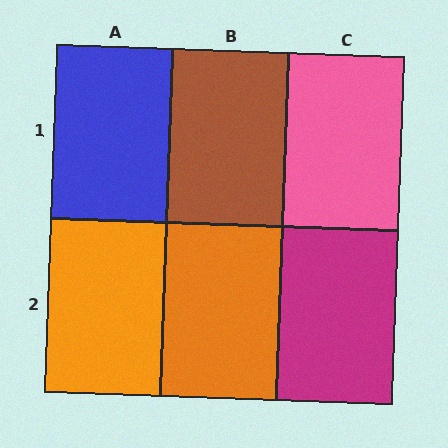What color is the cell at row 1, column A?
Blue.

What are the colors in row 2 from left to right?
Orange, orange, magenta.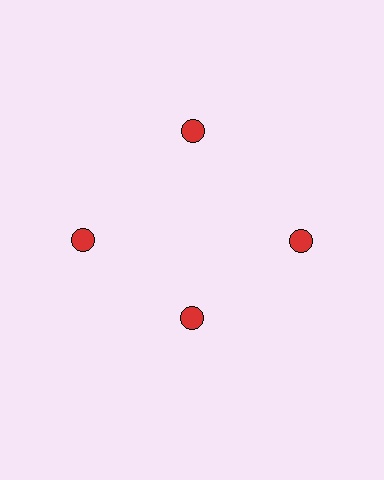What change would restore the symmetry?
The symmetry would be restored by moving it outward, back onto the ring so that all 4 circles sit at equal angles and equal distance from the center.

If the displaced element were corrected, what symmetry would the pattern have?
It would have 4-fold rotational symmetry — the pattern would map onto itself every 90 degrees.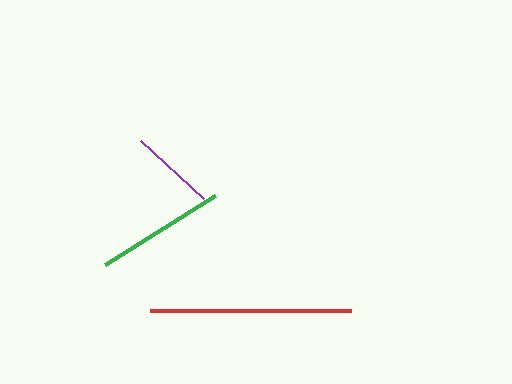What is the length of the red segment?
The red segment is approximately 201 pixels long.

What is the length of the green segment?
The green segment is approximately 131 pixels long.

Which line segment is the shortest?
The purple line is the shortest at approximately 85 pixels.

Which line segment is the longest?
The red line is the longest at approximately 201 pixels.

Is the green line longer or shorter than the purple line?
The green line is longer than the purple line.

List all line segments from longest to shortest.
From longest to shortest: red, green, purple.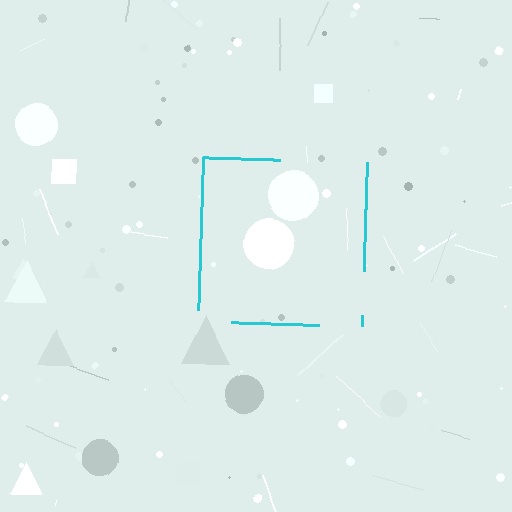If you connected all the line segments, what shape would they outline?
They would outline a square.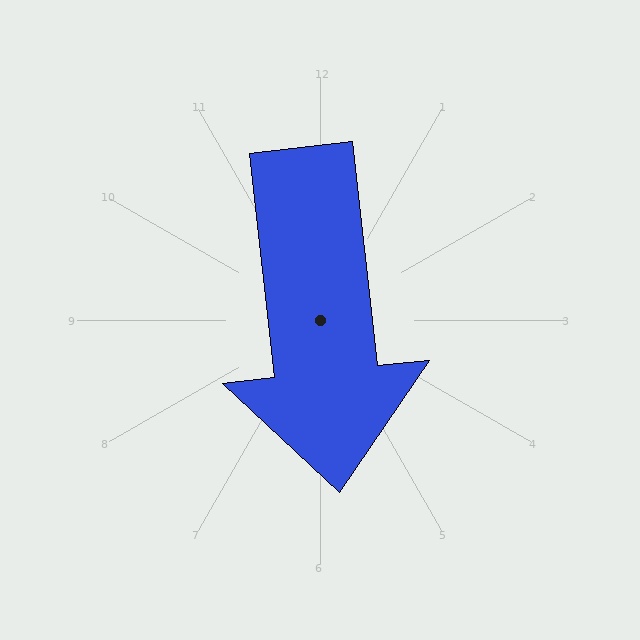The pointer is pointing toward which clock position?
Roughly 6 o'clock.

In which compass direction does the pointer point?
South.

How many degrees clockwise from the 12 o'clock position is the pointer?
Approximately 174 degrees.